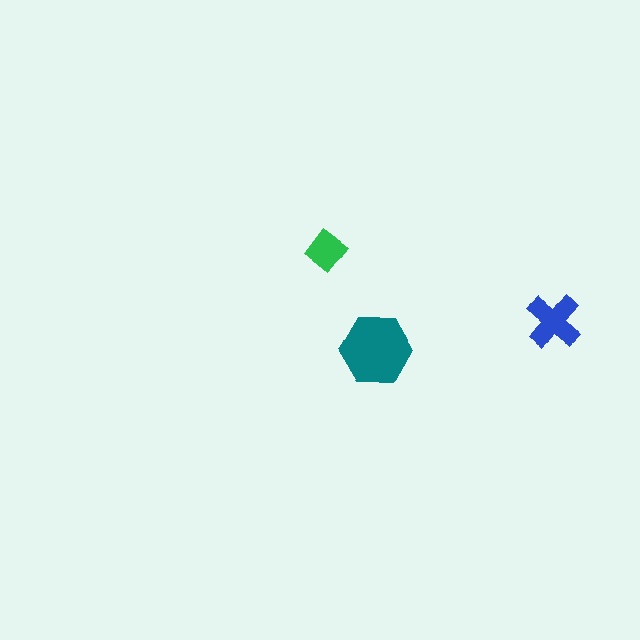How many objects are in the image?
There are 3 objects in the image.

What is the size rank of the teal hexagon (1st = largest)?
1st.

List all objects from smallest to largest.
The green diamond, the blue cross, the teal hexagon.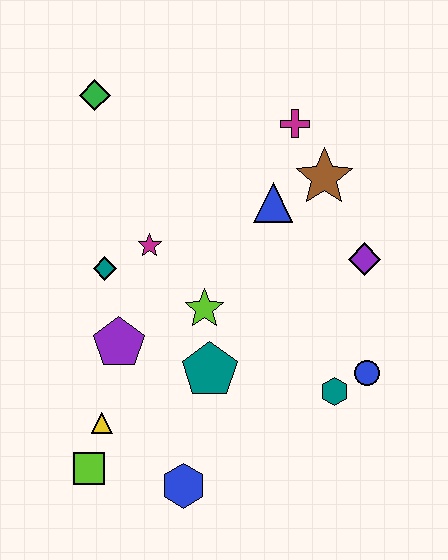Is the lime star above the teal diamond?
No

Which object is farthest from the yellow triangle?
The magenta cross is farthest from the yellow triangle.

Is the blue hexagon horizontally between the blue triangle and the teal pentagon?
No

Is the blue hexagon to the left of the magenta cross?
Yes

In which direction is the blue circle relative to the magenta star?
The blue circle is to the right of the magenta star.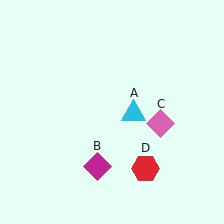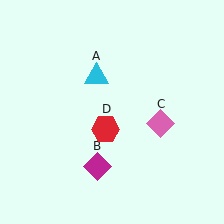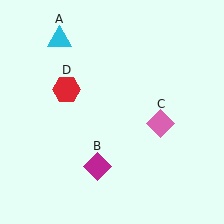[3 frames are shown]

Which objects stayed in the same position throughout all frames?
Magenta diamond (object B) and pink diamond (object C) remained stationary.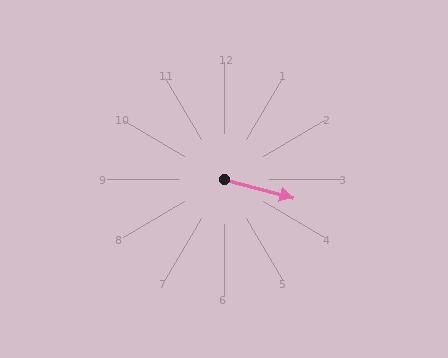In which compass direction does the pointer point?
East.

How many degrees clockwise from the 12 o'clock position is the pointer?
Approximately 105 degrees.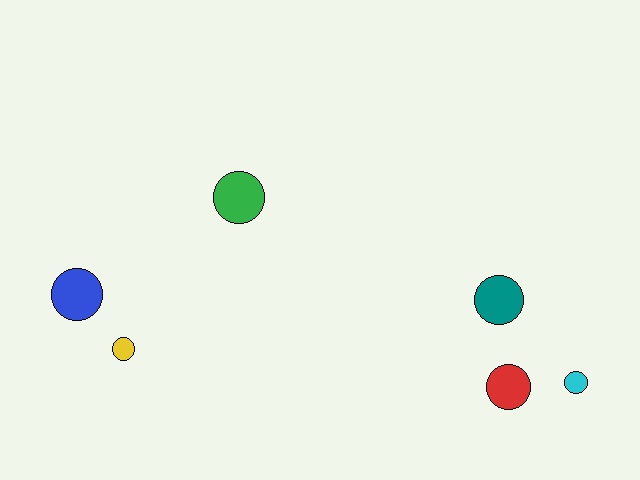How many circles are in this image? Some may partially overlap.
There are 6 circles.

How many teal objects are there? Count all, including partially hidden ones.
There is 1 teal object.